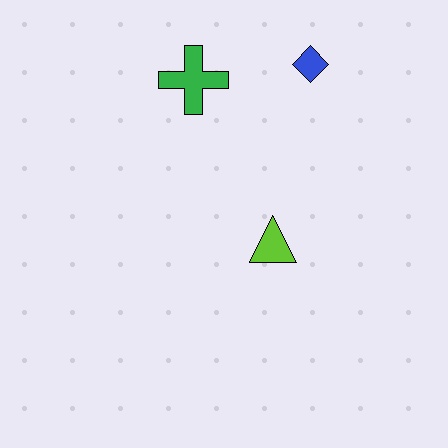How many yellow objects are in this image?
There are no yellow objects.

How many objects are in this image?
There are 3 objects.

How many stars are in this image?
There are no stars.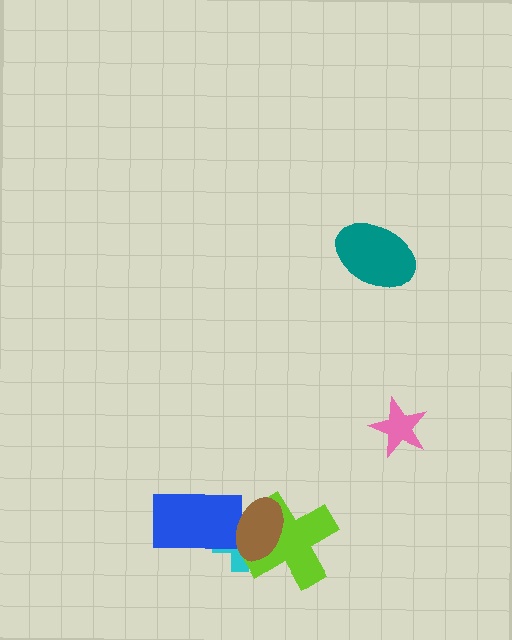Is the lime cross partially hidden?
Yes, it is partially covered by another shape.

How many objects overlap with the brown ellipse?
3 objects overlap with the brown ellipse.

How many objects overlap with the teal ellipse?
0 objects overlap with the teal ellipse.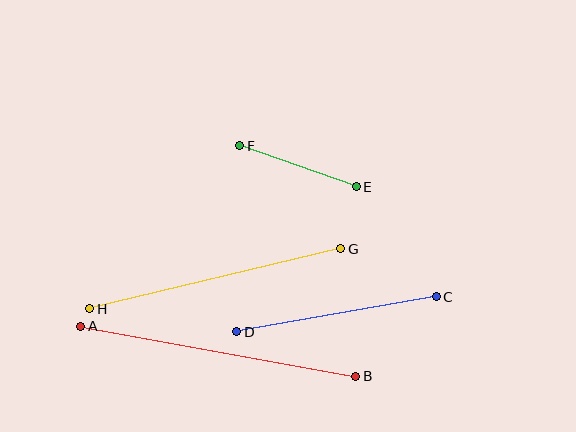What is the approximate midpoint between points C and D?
The midpoint is at approximately (337, 314) pixels.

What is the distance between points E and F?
The distance is approximately 123 pixels.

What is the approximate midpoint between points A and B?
The midpoint is at approximately (218, 351) pixels.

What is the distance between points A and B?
The distance is approximately 280 pixels.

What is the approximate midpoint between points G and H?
The midpoint is at approximately (215, 279) pixels.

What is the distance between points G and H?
The distance is approximately 258 pixels.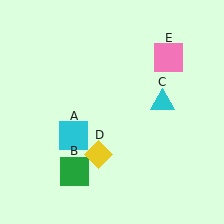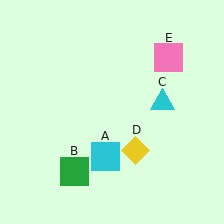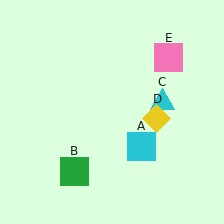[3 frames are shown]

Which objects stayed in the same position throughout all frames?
Green square (object B) and cyan triangle (object C) and pink square (object E) remained stationary.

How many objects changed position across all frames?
2 objects changed position: cyan square (object A), yellow diamond (object D).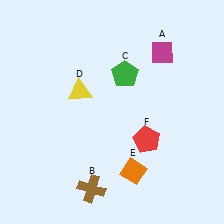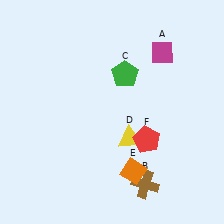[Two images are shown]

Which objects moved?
The objects that moved are: the brown cross (B), the yellow triangle (D).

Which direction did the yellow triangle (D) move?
The yellow triangle (D) moved right.